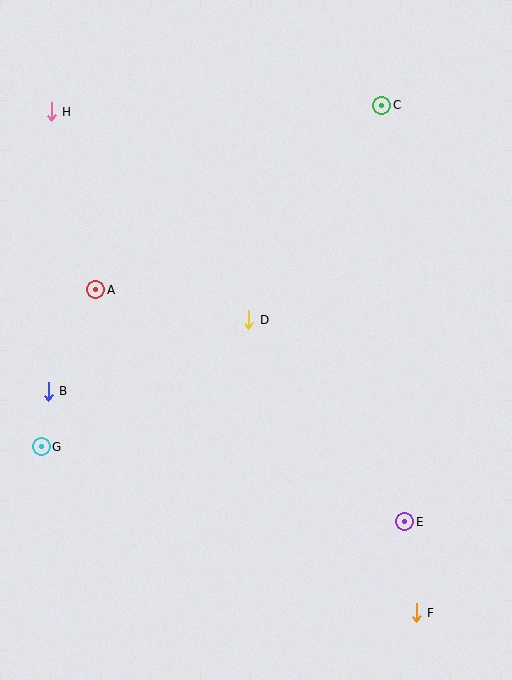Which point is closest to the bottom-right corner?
Point F is closest to the bottom-right corner.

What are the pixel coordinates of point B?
Point B is at (48, 391).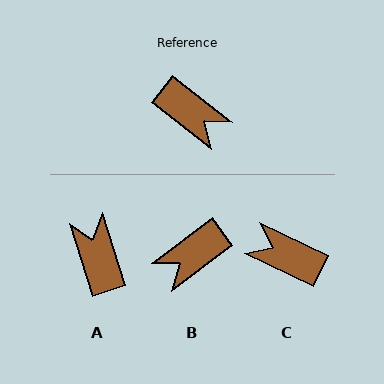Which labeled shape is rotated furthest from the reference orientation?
C, about 167 degrees away.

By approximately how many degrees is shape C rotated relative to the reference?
Approximately 167 degrees clockwise.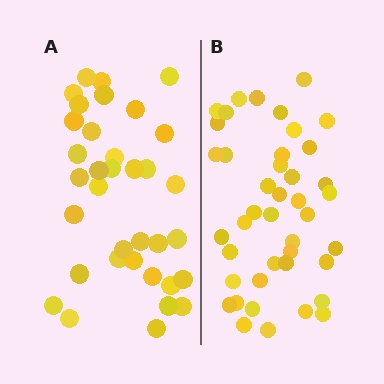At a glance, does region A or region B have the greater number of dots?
Region B (the right region) has more dots.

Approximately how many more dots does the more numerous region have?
Region B has roughly 8 or so more dots than region A.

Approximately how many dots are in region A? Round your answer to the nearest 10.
About 40 dots. (The exact count is 35, which rounds to 40.)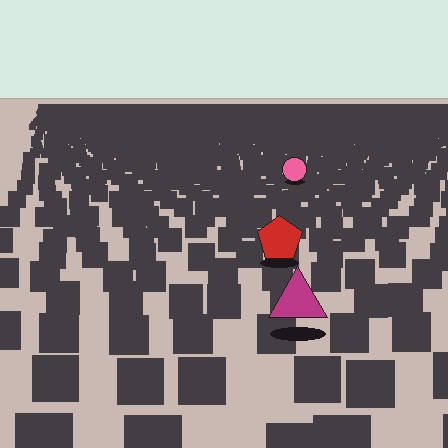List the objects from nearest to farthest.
From nearest to farthest: the magenta triangle, the red pentagon, the pink circle.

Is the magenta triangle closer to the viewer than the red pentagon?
Yes. The magenta triangle is closer — you can tell from the texture gradient: the ground texture is coarser near it.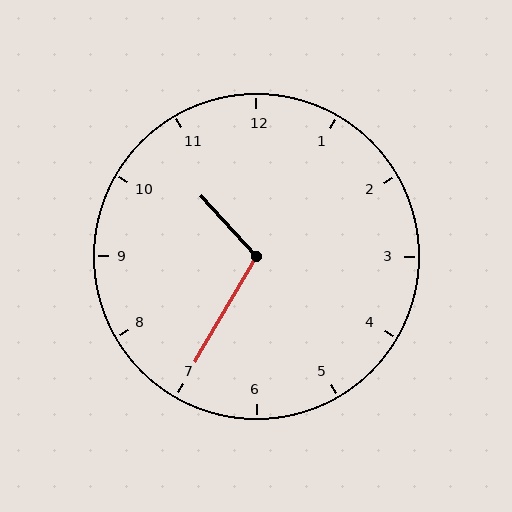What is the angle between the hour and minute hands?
Approximately 108 degrees.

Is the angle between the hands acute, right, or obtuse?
It is obtuse.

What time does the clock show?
10:35.